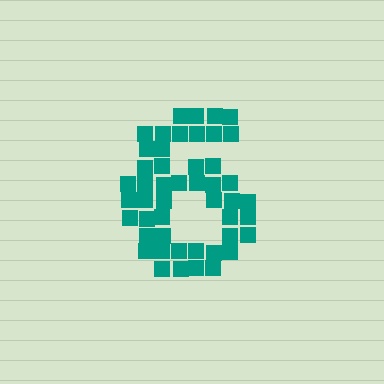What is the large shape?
The large shape is the digit 6.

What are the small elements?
The small elements are squares.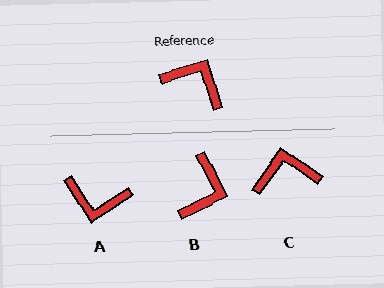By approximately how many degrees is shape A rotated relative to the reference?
Approximately 164 degrees clockwise.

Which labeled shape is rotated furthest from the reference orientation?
A, about 164 degrees away.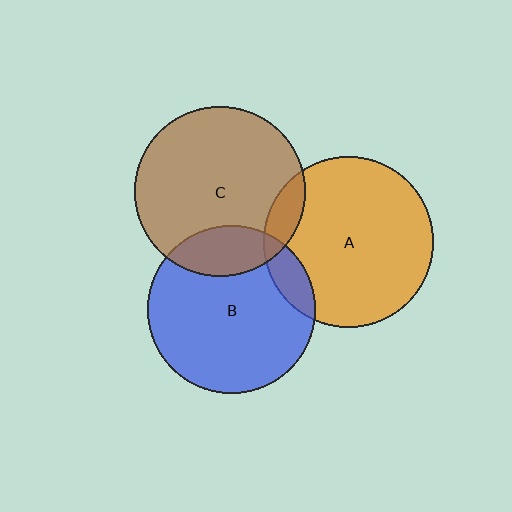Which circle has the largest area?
Circle A (orange).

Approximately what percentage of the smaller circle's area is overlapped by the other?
Approximately 20%.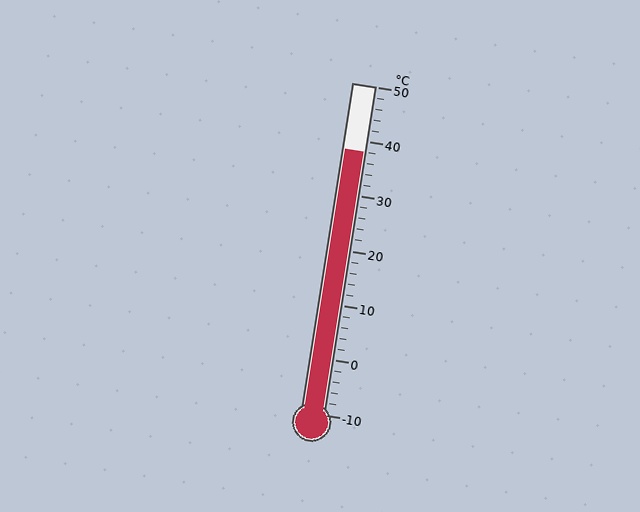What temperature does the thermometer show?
The thermometer shows approximately 38°C.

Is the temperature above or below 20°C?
The temperature is above 20°C.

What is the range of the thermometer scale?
The thermometer scale ranges from -10°C to 50°C.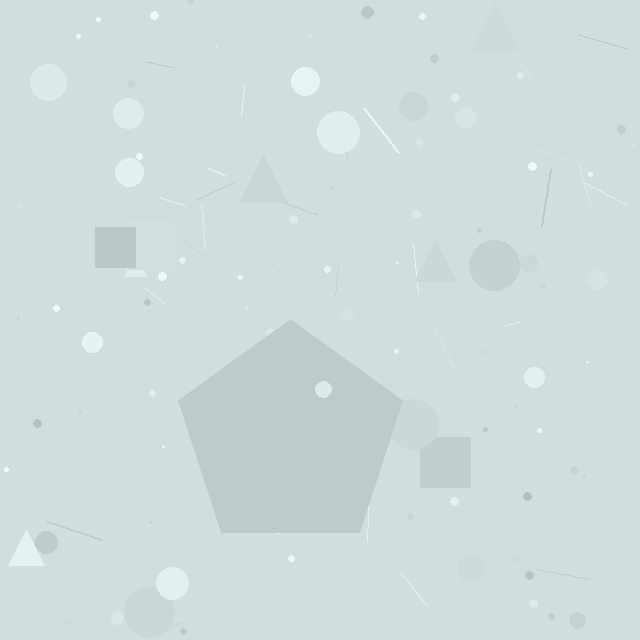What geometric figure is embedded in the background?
A pentagon is embedded in the background.